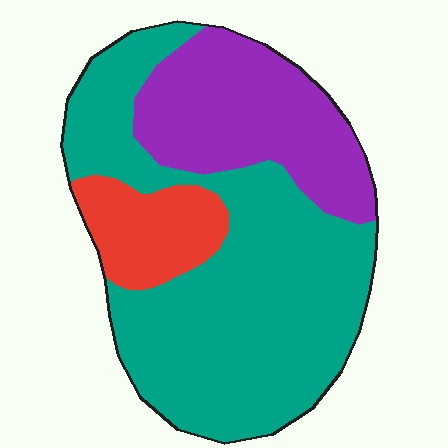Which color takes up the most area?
Teal, at roughly 60%.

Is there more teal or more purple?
Teal.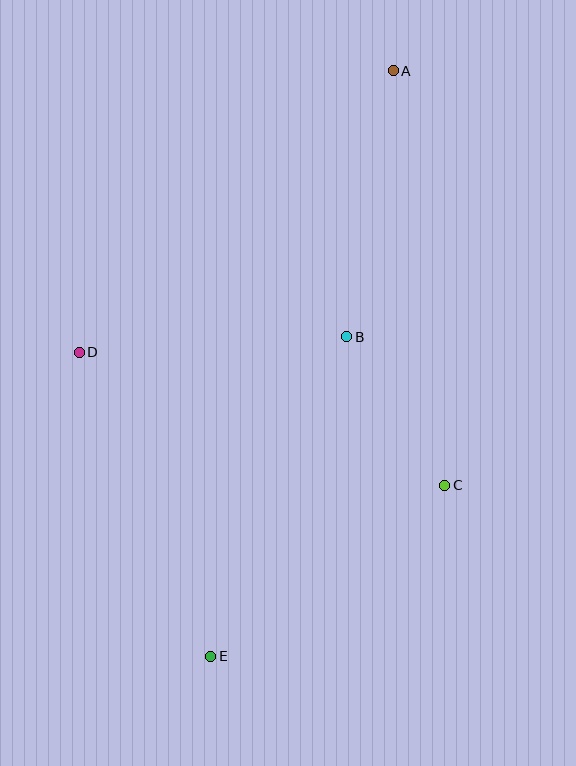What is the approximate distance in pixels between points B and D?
The distance between B and D is approximately 268 pixels.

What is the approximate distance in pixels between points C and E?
The distance between C and E is approximately 290 pixels.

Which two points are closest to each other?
Points B and C are closest to each other.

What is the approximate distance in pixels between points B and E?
The distance between B and E is approximately 347 pixels.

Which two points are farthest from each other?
Points A and E are farthest from each other.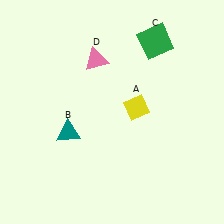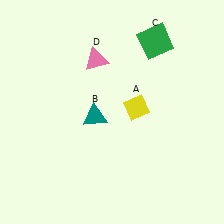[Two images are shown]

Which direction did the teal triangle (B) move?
The teal triangle (B) moved right.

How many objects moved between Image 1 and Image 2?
1 object moved between the two images.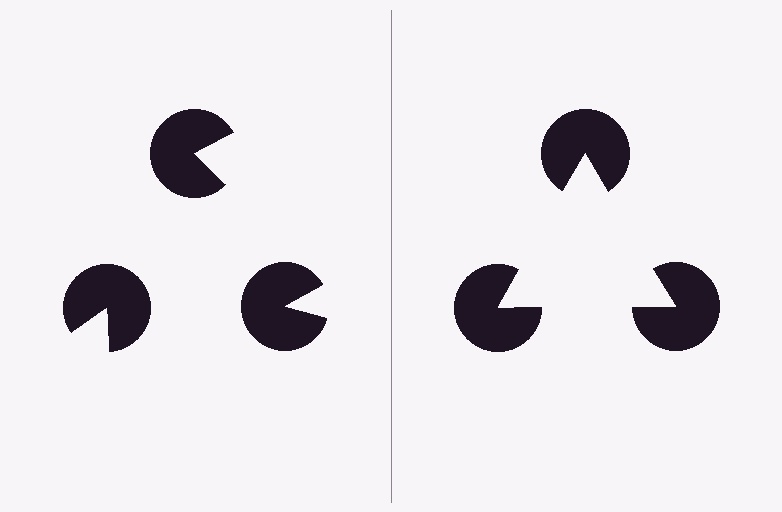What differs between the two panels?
The pac-man discs are positioned identically on both sides; only the wedge orientations differ. On the right they align to a triangle; on the left they are misaligned.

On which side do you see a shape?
An illusory triangle appears on the right side. On the left side the wedge cuts are rotated, so no coherent shape forms.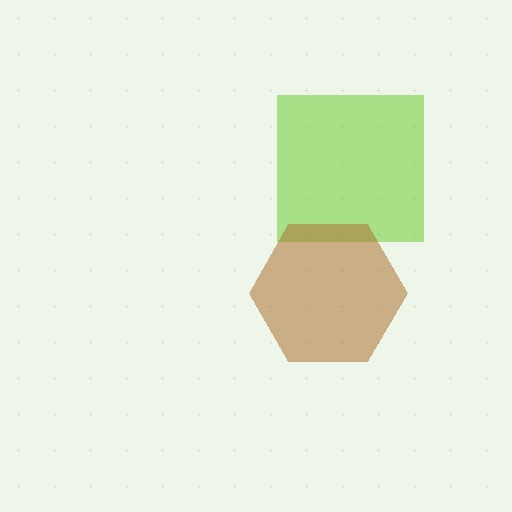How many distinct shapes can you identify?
There are 2 distinct shapes: a lime square, a brown hexagon.